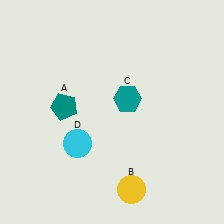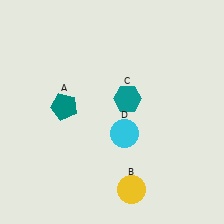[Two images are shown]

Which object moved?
The cyan circle (D) moved right.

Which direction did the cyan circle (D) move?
The cyan circle (D) moved right.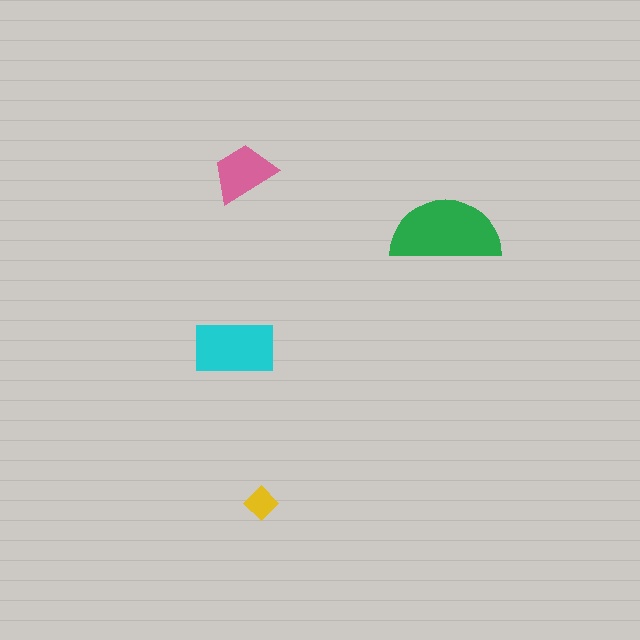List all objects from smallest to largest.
The yellow diamond, the pink trapezoid, the cyan rectangle, the green semicircle.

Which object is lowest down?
The yellow diamond is bottommost.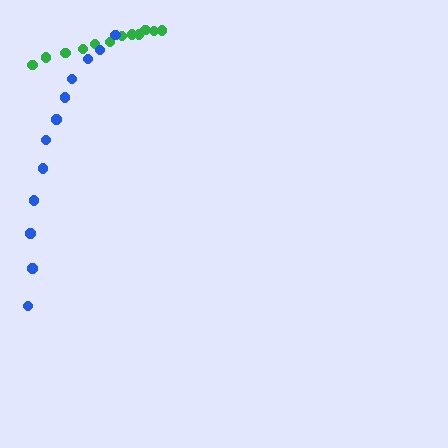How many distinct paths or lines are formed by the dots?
There are 2 distinct paths.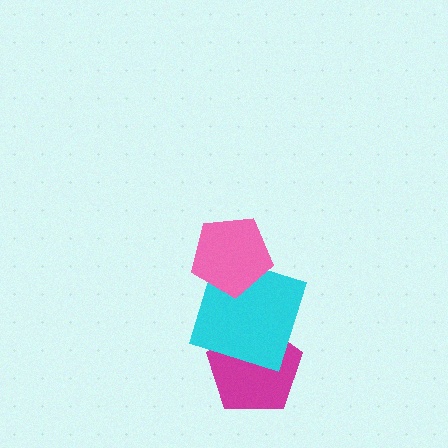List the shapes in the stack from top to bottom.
From top to bottom: the pink pentagon, the cyan square, the magenta pentagon.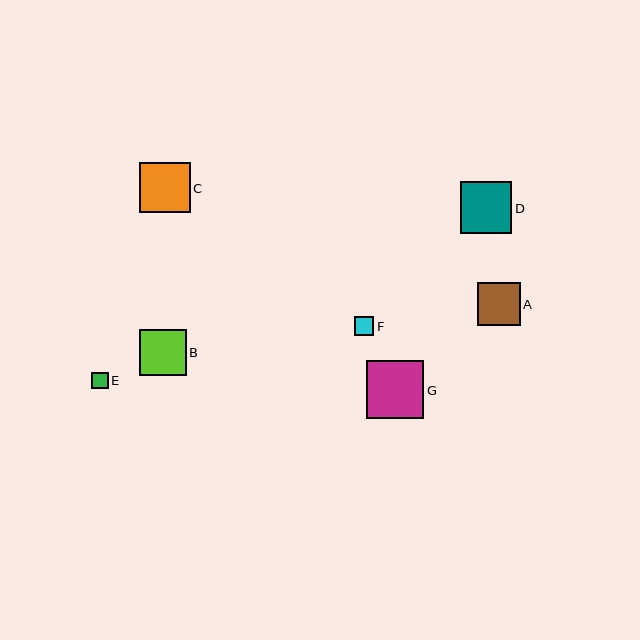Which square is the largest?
Square G is the largest with a size of approximately 58 pixels.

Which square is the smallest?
Square E is the smallest with a size of approximately 16 pixels.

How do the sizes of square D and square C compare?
Square D and square C are approximately the same size.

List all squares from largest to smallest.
From largest to smallest: G, D, C, B, A, F, E.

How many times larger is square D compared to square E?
Square D is approximately 3.1 times the size of square E.